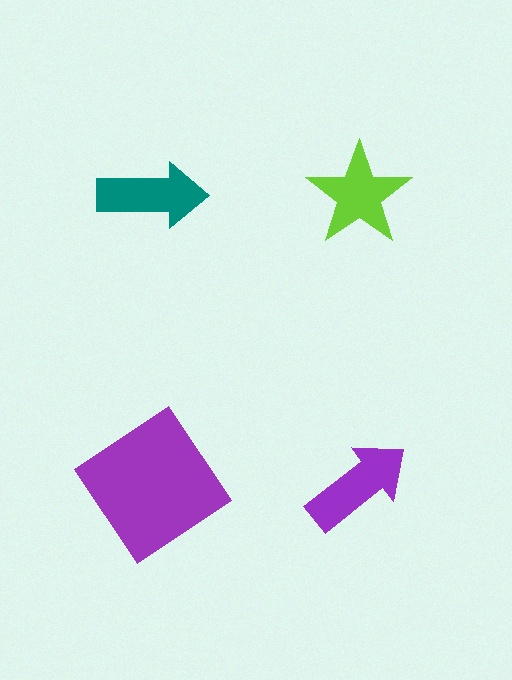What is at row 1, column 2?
A lime star.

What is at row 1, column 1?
A teal arrow.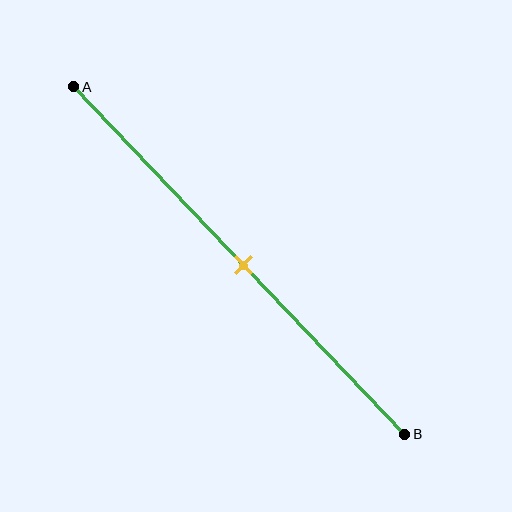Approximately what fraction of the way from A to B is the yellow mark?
The yellow mark is approximately 50% of the way from A to B.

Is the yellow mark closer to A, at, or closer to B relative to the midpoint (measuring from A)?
The yellow mark is approximately at the midpoint of segment AB.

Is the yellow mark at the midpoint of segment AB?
Yes, the mark is approximately at the midpoint.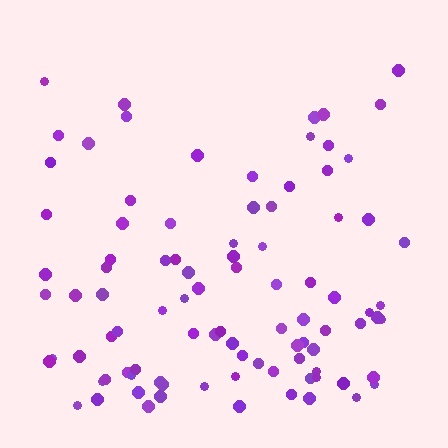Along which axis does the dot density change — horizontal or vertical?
Vertical.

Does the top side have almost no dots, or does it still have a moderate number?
Still a moderate number, just noticeably fewer than the bottom.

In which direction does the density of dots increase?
From top to bottom, with the bottom side densest.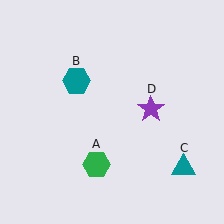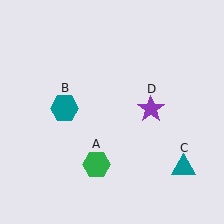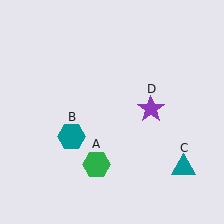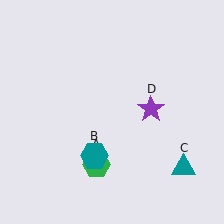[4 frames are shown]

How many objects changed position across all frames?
1 object changed position: teal hexagon (object B).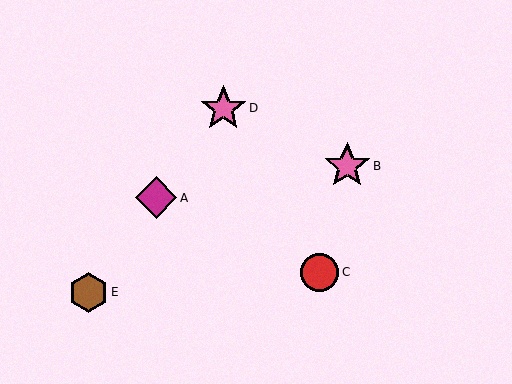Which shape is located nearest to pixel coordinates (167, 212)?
The magenta diamond (labeled A) at (156, 198) is nearest to that location.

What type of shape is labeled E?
Shape E is a brown hexagon.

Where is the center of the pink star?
The center of the pink star is at (347, 166).